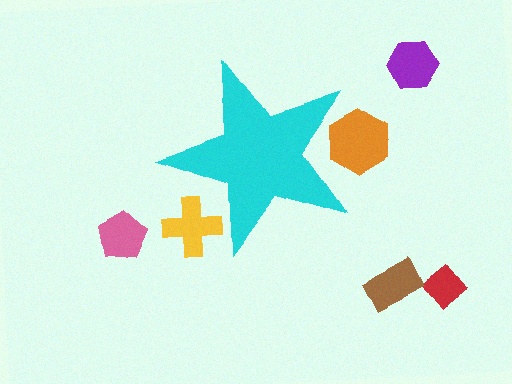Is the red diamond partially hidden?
No, the red diamond is fully visible.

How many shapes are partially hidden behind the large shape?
2 shapes are partially hidden.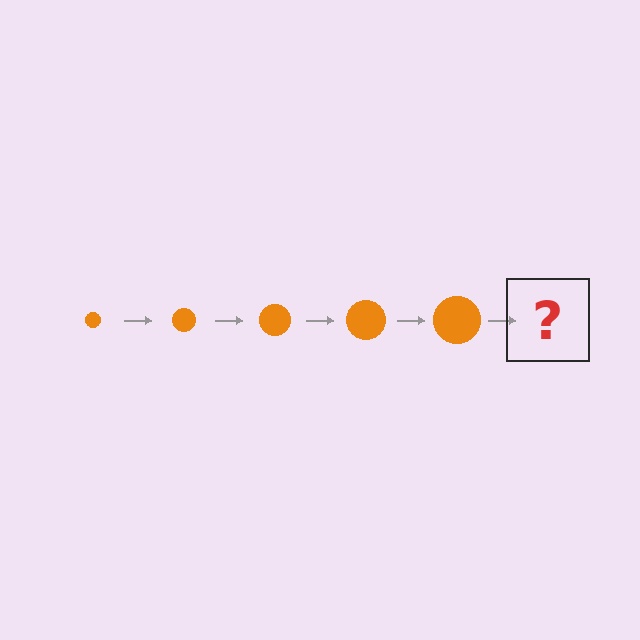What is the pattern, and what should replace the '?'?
The pattern is that the circle gets progressively larger each step. The '?' should be an orange circle, larger than the previous one.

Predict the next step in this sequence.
The next step is an orange circle, larger than the previous one.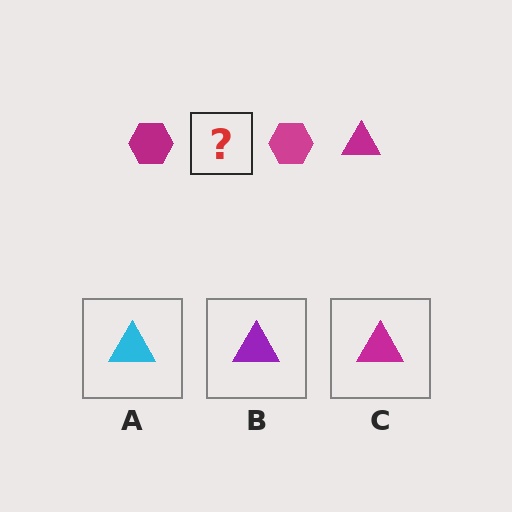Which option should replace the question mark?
Option C.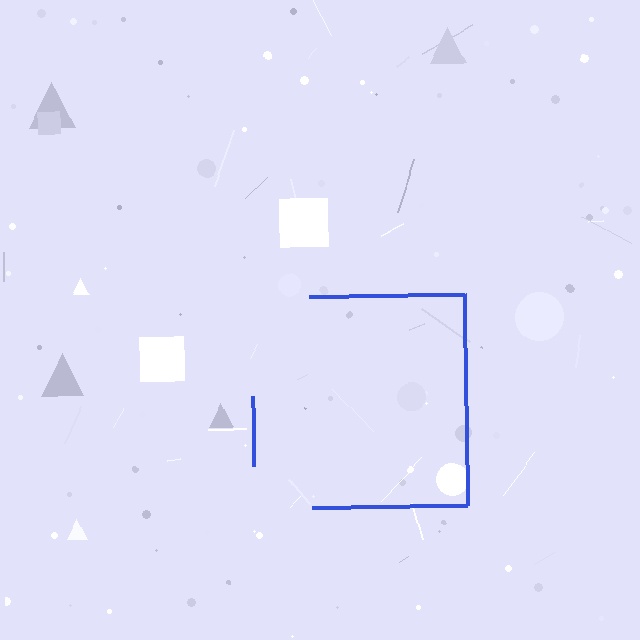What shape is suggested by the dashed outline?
The dashed outline suggests a square.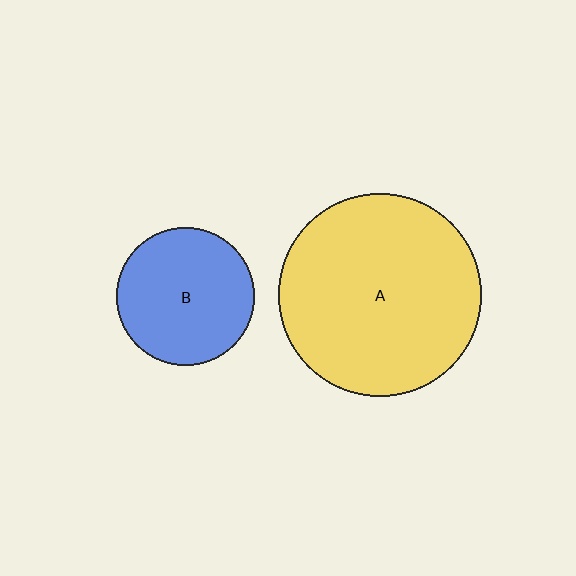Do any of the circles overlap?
No, none of the circles overlap.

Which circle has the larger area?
Circle A (yellow).